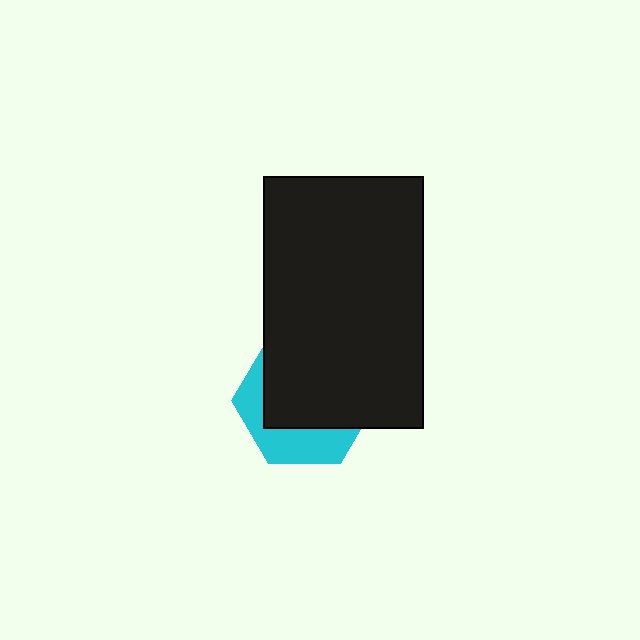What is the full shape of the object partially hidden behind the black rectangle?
The partially hidden object is a cyan hexagon.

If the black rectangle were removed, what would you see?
You would see the complete cyan hexagon.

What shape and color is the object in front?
The object in front is a black rectangle.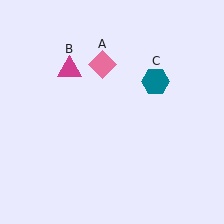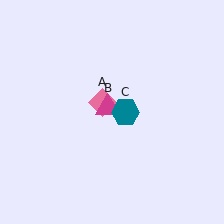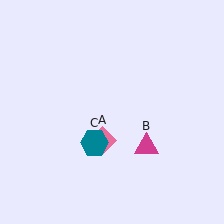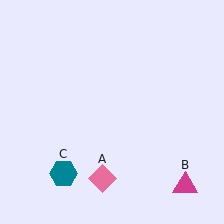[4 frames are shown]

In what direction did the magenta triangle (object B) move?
The magenta triangle (object B) moved down and to the right.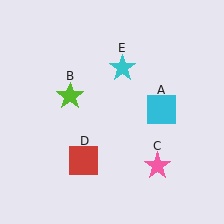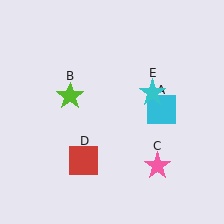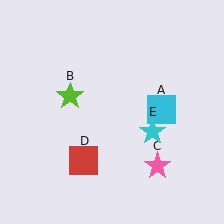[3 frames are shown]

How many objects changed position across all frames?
1 object changed position: cyan star (object E).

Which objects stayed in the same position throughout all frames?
Cyan square (object A) and lime star (object B) and pink star (object C) and red square (object D) remained stationary.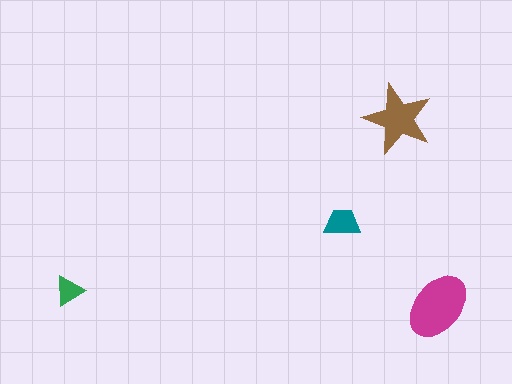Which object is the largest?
The magenta ellipse.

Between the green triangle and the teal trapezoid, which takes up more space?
The teal trapezoid.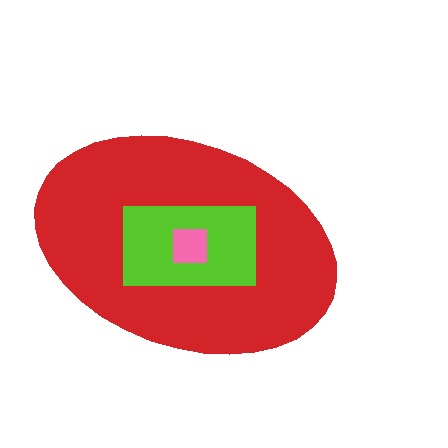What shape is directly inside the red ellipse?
The lime rectangle.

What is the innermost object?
The pink square.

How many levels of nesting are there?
3.